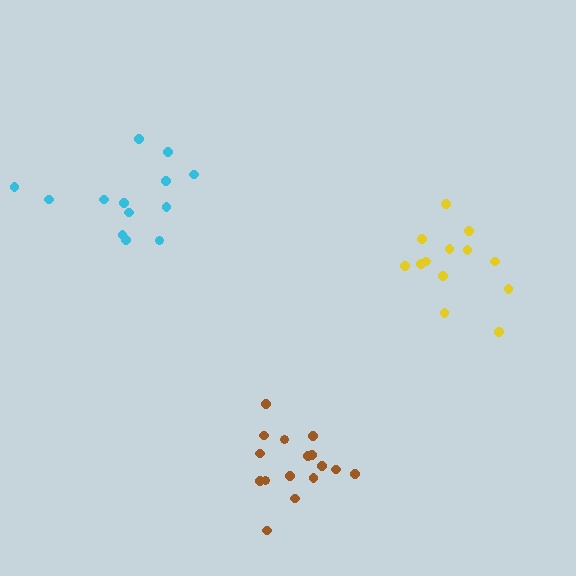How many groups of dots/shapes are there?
There are 3 groups.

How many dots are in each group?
Group 1: 16 dots, Group 2: 14 dots, Group 3: 13 dots (43 total).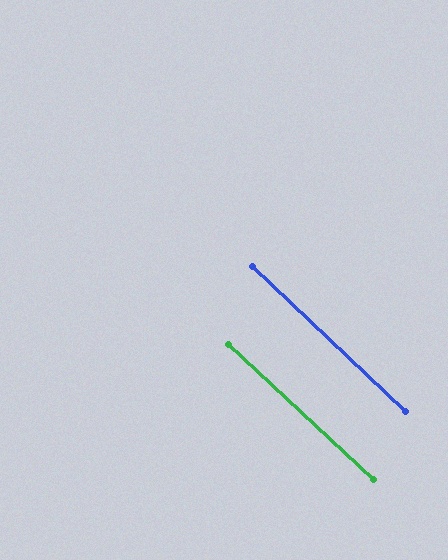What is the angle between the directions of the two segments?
Approximately 0 degrees.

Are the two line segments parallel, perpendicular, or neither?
Parallel — their directions differ by only 0.4°.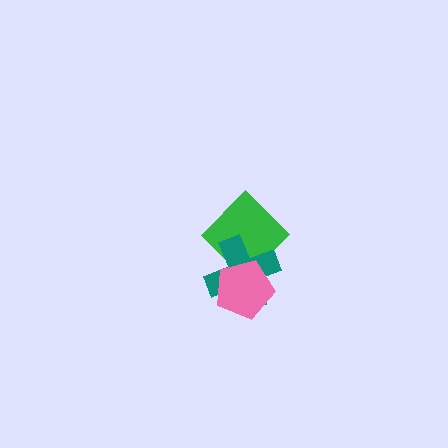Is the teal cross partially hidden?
Yes, it is partially covered by another shape.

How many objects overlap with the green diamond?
2 objects overlap with the green diamond.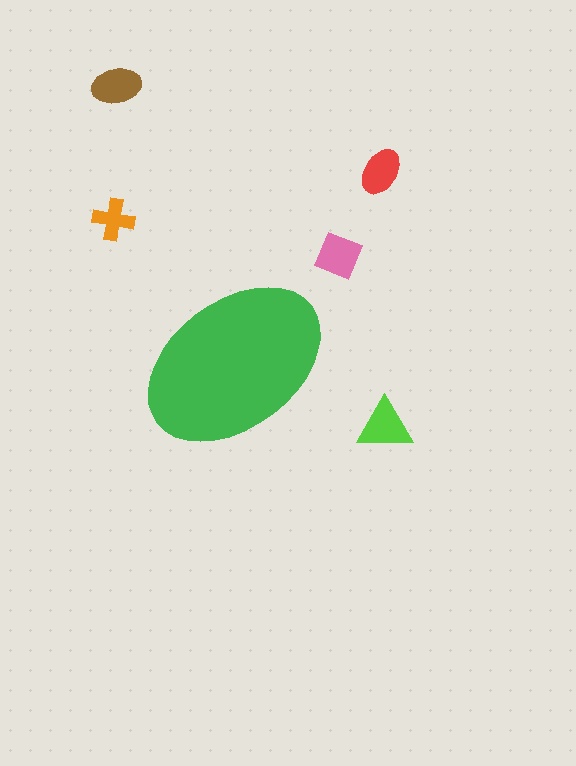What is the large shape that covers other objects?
A green ellipse.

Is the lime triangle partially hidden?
No, the lime triangle is fully visible.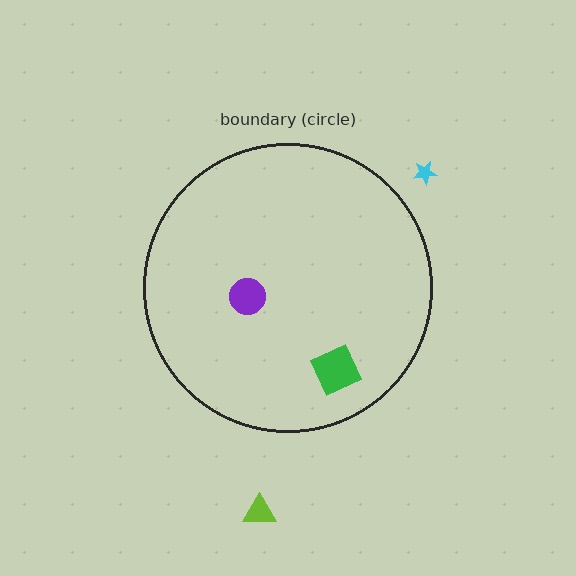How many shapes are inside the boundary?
2 inside, 2 outside.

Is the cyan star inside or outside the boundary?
Outside.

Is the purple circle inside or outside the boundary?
Inside.